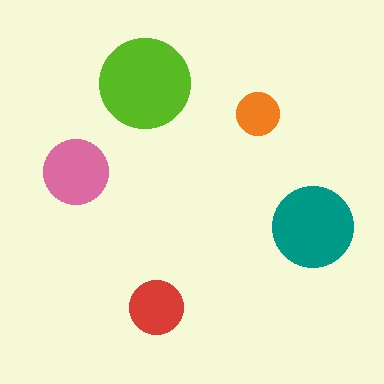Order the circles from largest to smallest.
the lime one, the teal one, the pink one, the red one, the orange one.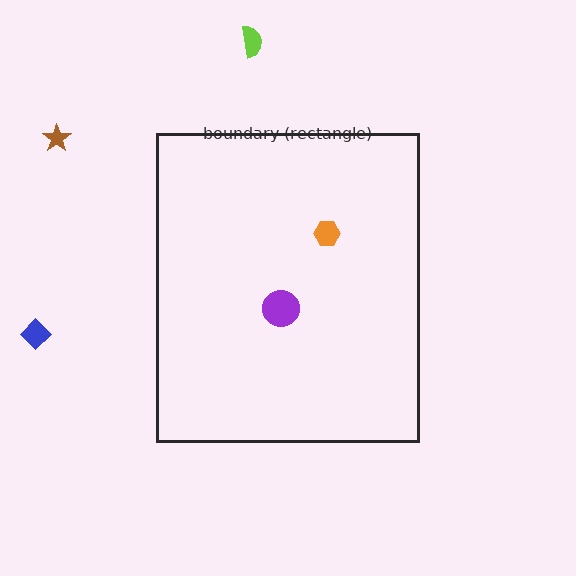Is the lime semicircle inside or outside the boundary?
Outside.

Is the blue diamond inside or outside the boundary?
Outside.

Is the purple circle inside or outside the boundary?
Inside.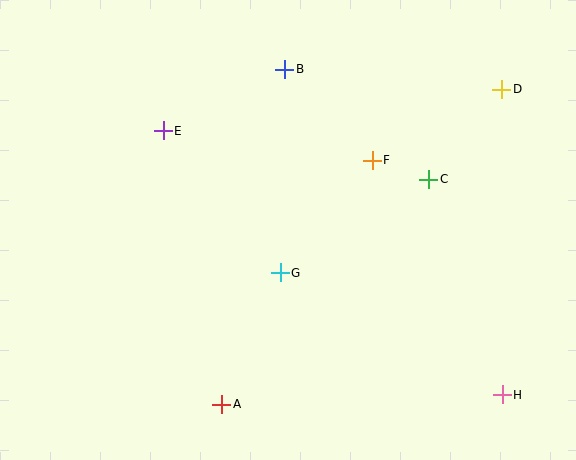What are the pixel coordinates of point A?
Point A is at (222, 404).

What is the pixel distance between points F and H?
The distance between F and H is 268 pixels.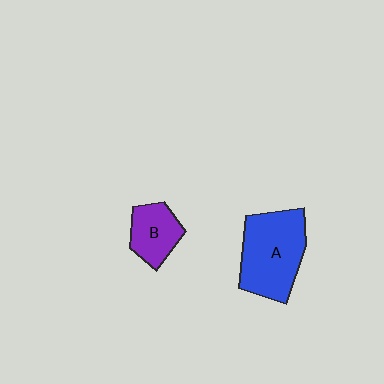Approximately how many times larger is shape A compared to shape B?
Approximately 2.0 times.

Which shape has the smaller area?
Shape B (purple).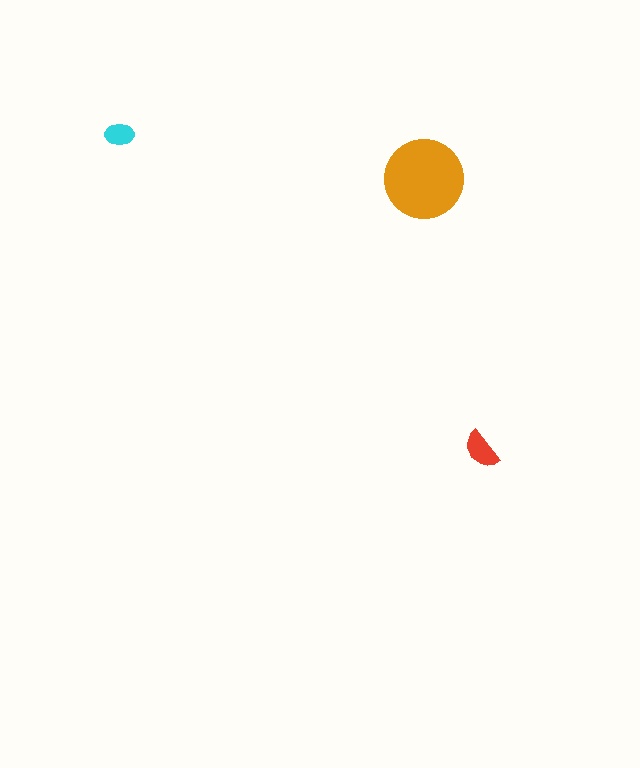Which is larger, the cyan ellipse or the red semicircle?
The red semicircle.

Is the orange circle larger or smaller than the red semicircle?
Larger.